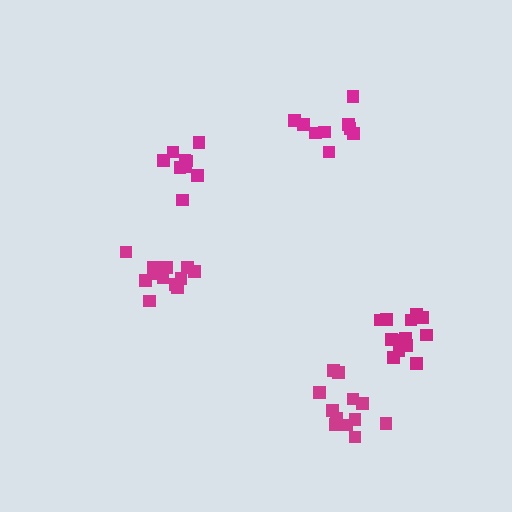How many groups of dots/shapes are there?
There are 5 groups.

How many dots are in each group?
Group 1: 9 dots, Group 2: 9 dots, Group 3: 13 dots, Group 4: 12 dots, Group 5: 13 dots (56 total).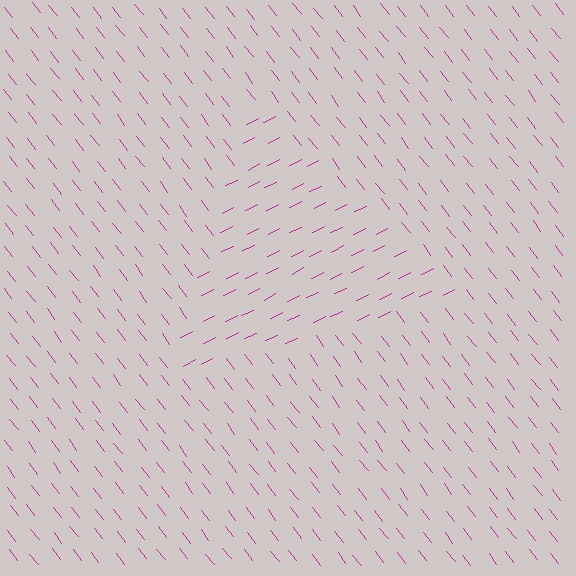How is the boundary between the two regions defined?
The boundary is defined purely by a change in line orientation (approximately 79 degrees difference). All lines are the same color and thickness.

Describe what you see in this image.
The image is filled with small magenta line segments. A triangle region in the image has lines oriented differently from the surrounding lines, creating a visible texture boundary.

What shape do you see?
I see a triangle.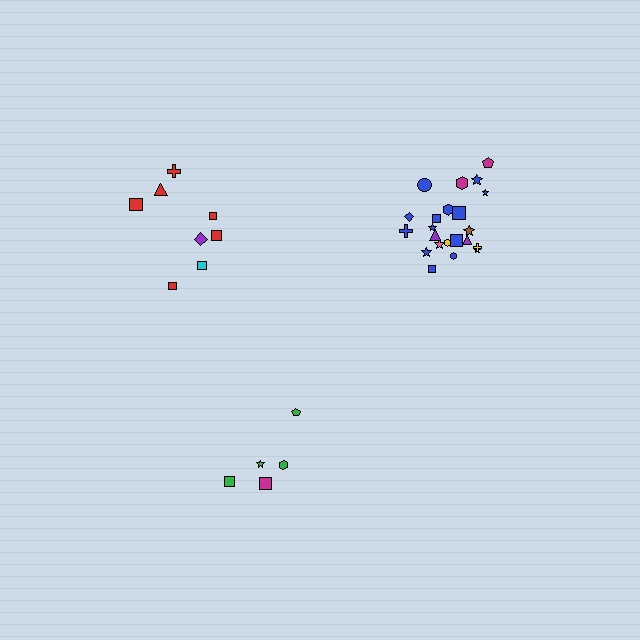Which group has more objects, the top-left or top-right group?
The top-right group.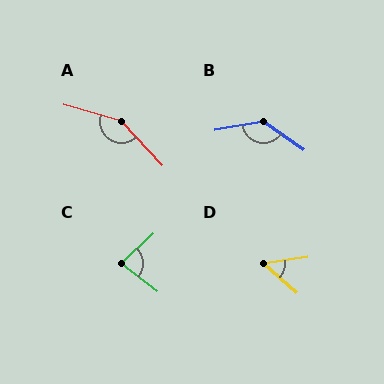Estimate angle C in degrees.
Approximately 82 degrees.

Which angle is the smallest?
D, at approximately 50 degrees.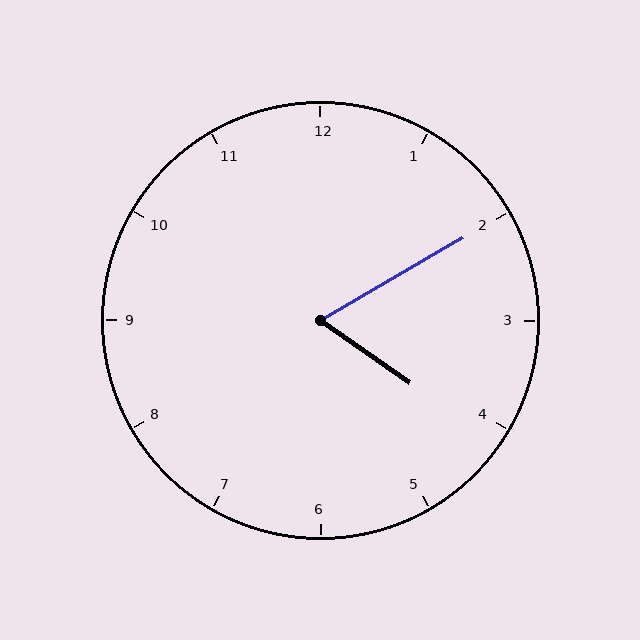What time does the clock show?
4:10.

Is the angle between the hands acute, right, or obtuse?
It is acute.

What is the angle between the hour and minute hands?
Approximately 65 degrees.